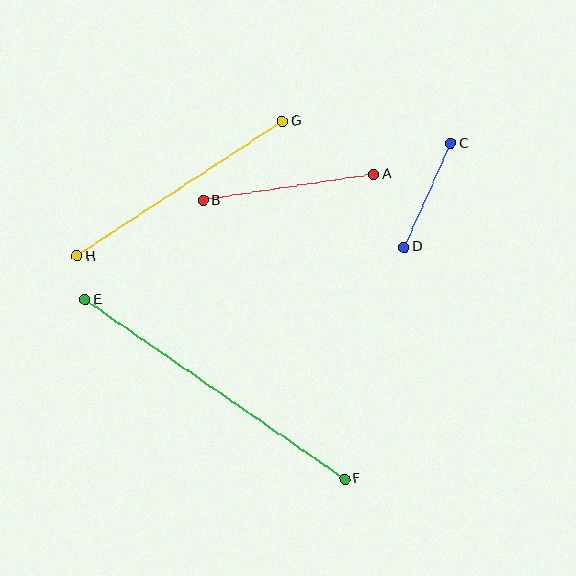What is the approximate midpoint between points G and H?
The midpoint is at approximately (180, 189) pixels.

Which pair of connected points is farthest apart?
Points E and F are farthest apart.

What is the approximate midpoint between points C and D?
The midpoint is at approximately (427, 195) pixels.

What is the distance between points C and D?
The distance is approximately 114 pixels.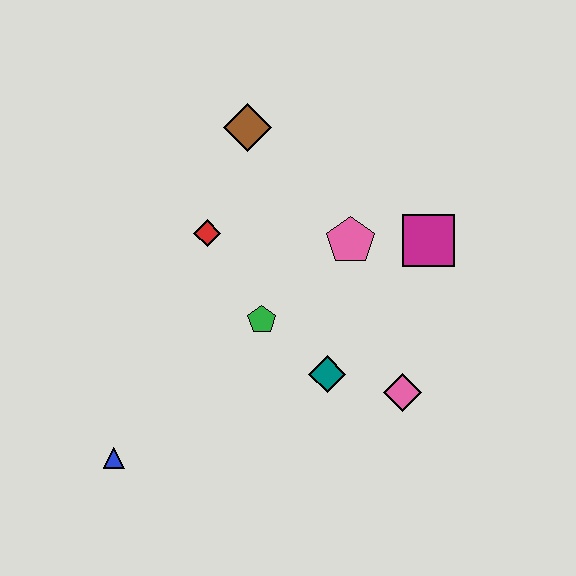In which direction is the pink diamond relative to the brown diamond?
The pink diamond is below the brown diamond.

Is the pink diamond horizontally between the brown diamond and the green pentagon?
No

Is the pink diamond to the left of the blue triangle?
No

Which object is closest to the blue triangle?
The green pentagon is closest to the blue triangle.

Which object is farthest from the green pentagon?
The blue triangle is farthest from the green pentagon.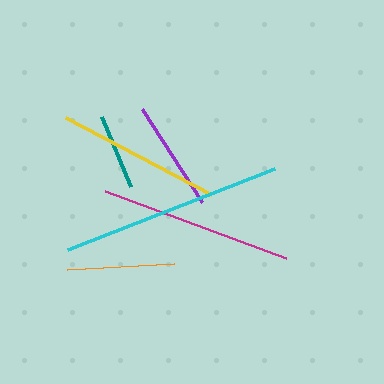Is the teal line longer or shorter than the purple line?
The purple line is longer than the teal line.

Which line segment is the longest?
The cyan line is the longest at approximately 223 pixels.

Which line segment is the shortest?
The teal line is the shortest at approximately 76 pixels.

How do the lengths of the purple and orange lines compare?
The purple and orange lines are approximately the same length.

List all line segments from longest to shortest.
From longest to shortest: cyan, magenta, yellow, purple, orange, teal.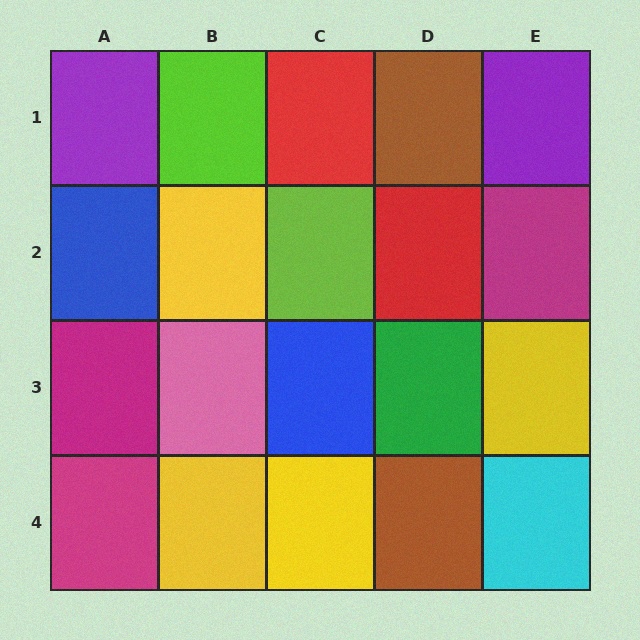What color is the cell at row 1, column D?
Brown.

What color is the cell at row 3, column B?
Pink.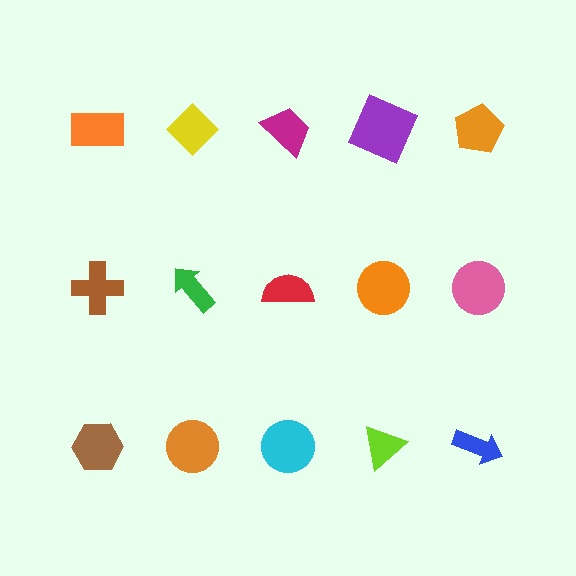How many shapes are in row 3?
5 shapes.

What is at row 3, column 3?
A cyan circle.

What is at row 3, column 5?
A blue arrow.